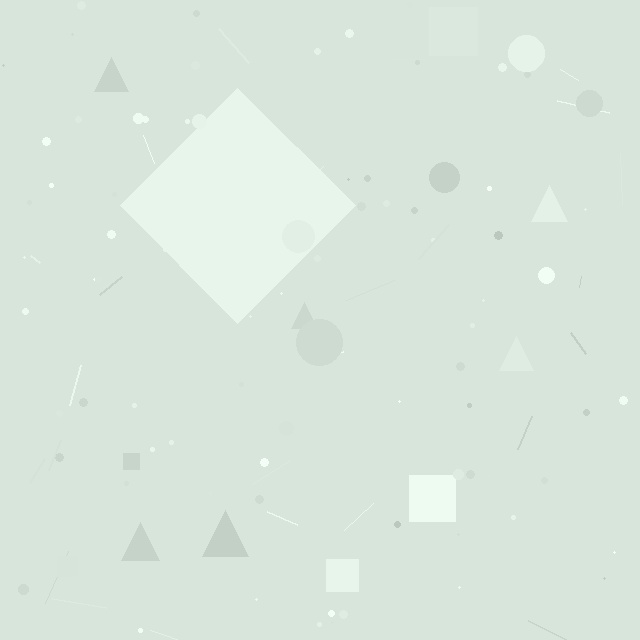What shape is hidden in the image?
A diamond is hidden in the image.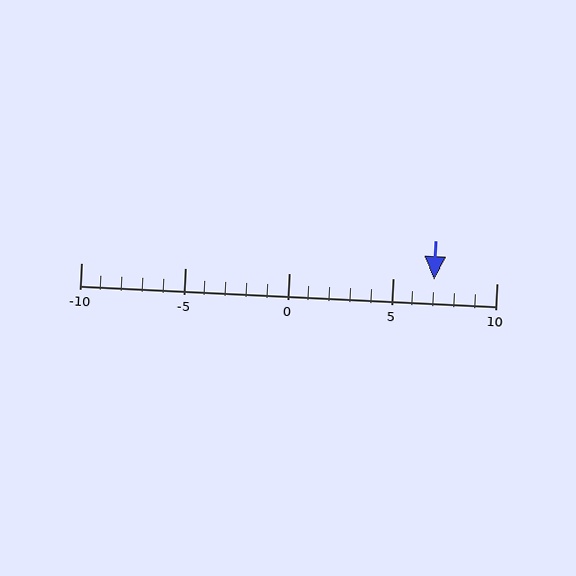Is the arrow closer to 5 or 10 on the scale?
The arrow is closer to 5.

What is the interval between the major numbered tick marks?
The major tick marks are spaced 5 units apart.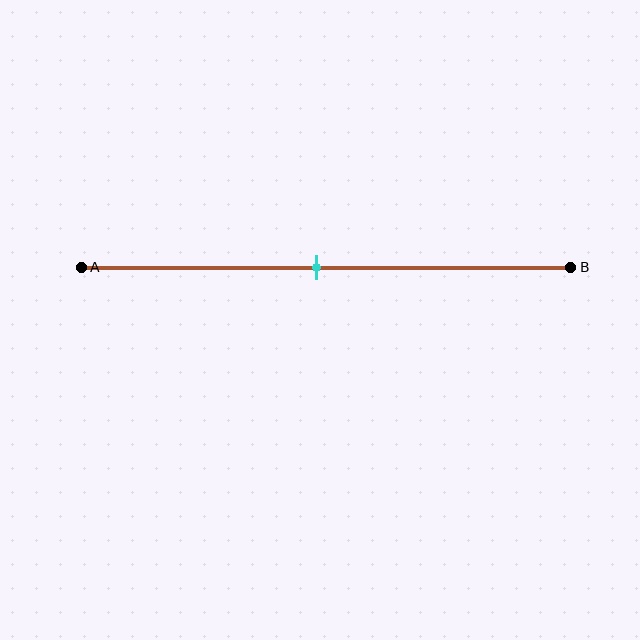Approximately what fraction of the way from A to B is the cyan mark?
The cyan mark is approximately 50% of the way from A to B.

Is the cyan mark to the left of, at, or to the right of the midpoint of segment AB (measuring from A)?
The cyan mark is approximately at the midpoint of segment AB.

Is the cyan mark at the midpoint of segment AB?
Yes, the mark is approximately at the midpoint.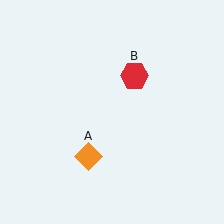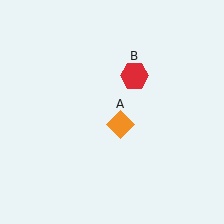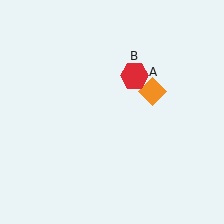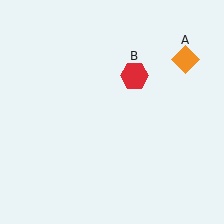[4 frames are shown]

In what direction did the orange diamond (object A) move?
The orange diamond (object A) moved up and to the right.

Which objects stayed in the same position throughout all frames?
Red hexagon (object B) remained stationary.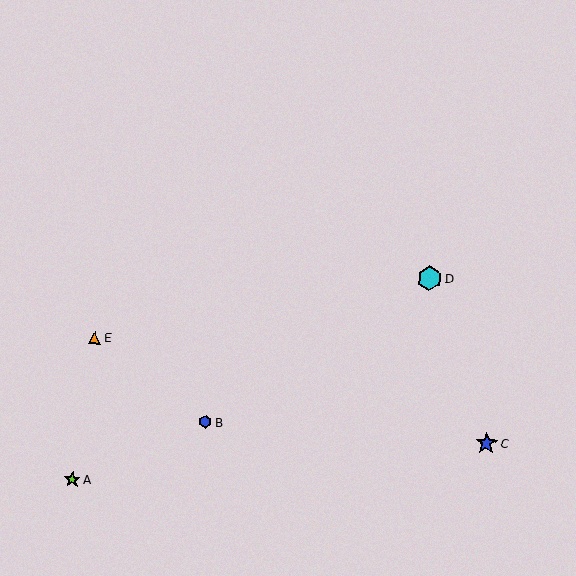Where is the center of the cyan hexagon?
The center of the cyan hexagon is at (430, 278).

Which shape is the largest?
The cyan hexagon (labeled D) is the largest.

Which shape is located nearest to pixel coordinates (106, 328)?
The orange triangle (labeled E) at (95, 338) is nearest to that location.